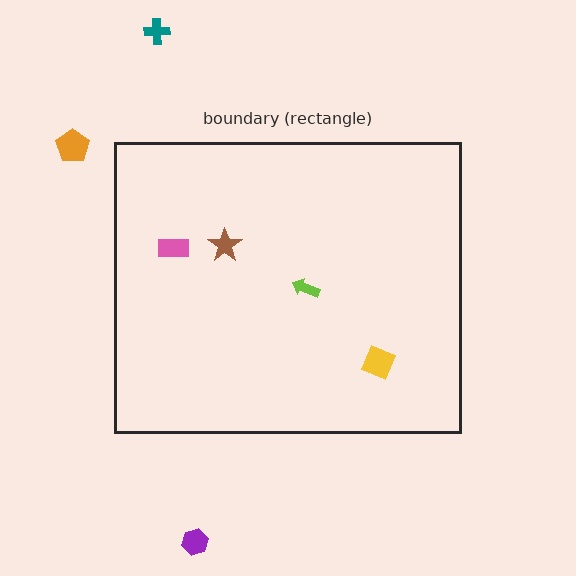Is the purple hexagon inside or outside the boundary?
Outside.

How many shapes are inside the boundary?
4 inside, 3 outside.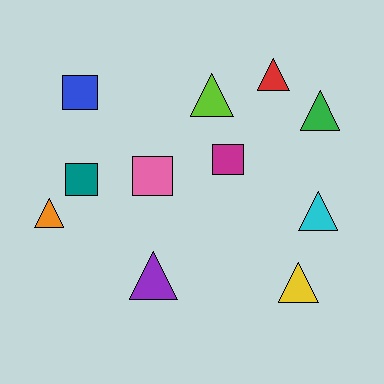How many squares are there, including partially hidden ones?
There are 4 squares.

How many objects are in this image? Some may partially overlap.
There are 11 objects.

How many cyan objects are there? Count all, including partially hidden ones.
There is 1 cyan object.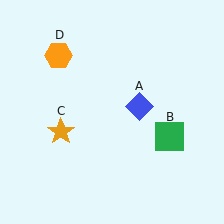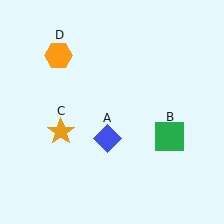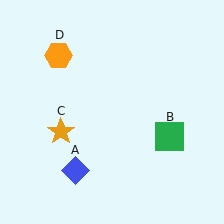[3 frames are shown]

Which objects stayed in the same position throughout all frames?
Green square (object B) and orange star (object C) and orange hexagon (object D) remained stationary.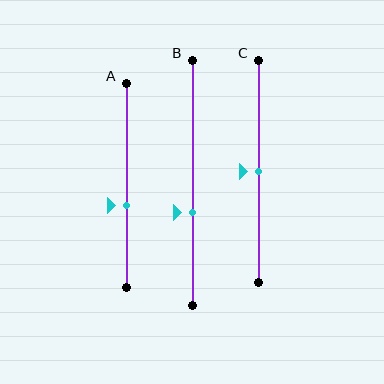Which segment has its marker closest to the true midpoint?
Segment C has its marker closest to the true midpoint.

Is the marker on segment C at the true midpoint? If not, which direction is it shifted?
Yes, the marker on segment C is at the true midpoint.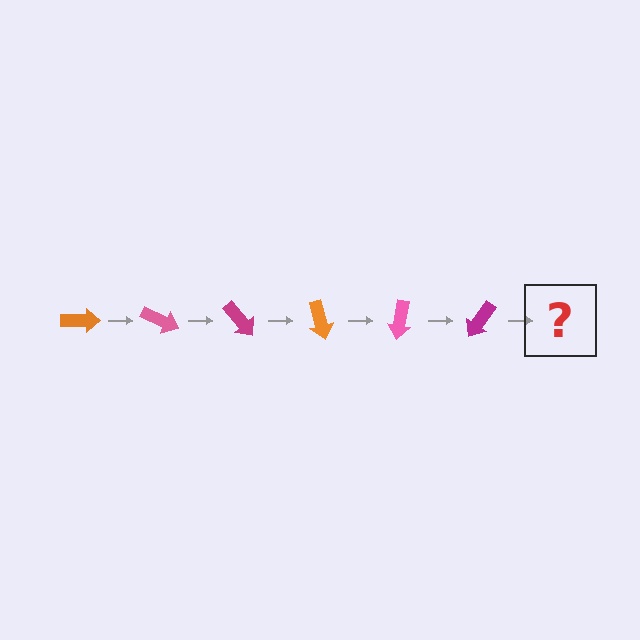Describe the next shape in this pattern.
It should be an orange arrow, rotated 150 degrees from the start.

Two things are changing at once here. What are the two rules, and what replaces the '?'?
The two rules are that it rotates 25 degrees each step and the color cycles through orange, pink, and magenta. The '?' should be an orange arrow, rotated 150 degrees from the start.